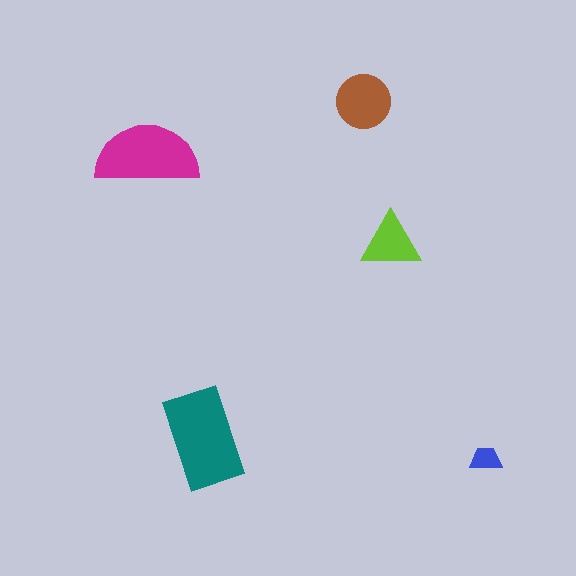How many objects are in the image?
There are 5 objects in the image.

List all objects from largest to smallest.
The teal rectangle, the magenta semicircle, the brown circle, the lime triangle, the blue trapezoid.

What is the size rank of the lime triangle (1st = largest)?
4th.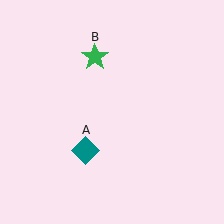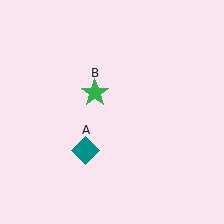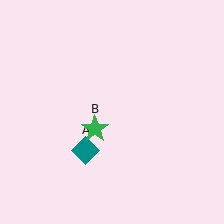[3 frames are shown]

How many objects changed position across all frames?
1 object changed position: green star (object B).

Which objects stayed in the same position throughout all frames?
Teal diamond (object A) remained stationary.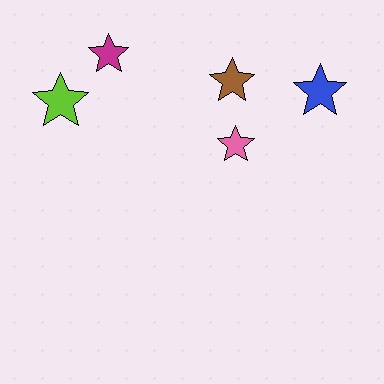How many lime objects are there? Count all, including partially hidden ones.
There is 1 lime object.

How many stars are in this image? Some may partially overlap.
There are 5 stars.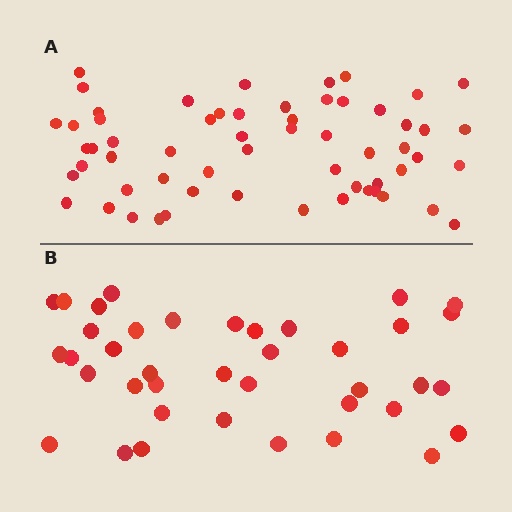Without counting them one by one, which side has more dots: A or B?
Region A (the top region) has more dots.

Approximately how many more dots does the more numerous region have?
Region A has approximately 20 more dots than region B.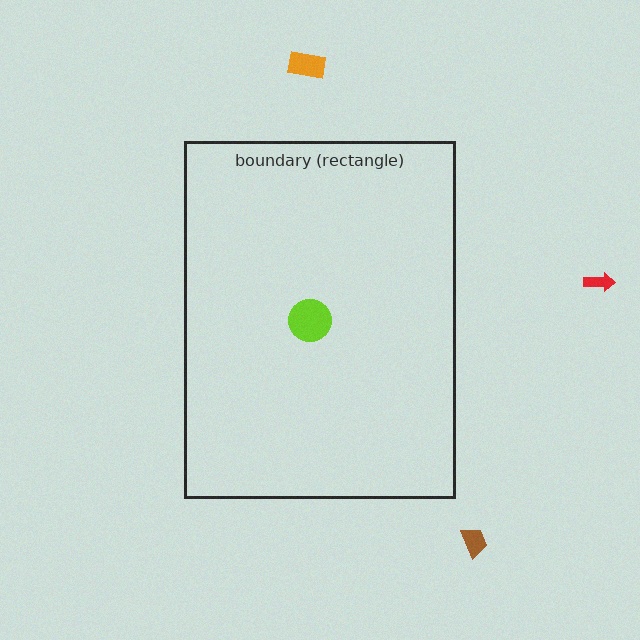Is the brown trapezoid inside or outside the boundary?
Outside.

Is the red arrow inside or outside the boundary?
Outside.